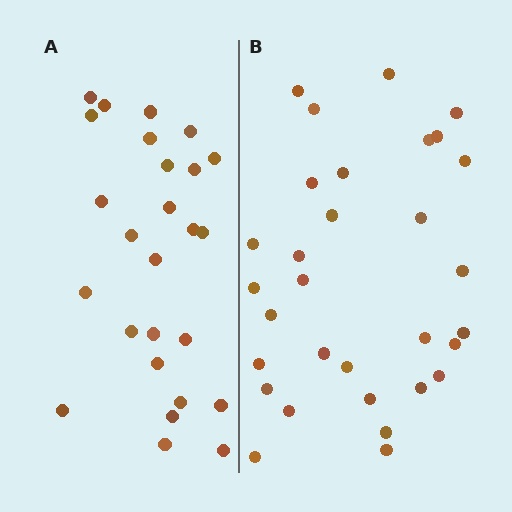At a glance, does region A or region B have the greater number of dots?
Region B (the right region) has more dots.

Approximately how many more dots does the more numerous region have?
Region B has about 5 more dots than region A.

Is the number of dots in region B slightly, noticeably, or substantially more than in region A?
Region B has only slightly more — the two regions are fairly close. The ratio is roughly 1.2 to 1.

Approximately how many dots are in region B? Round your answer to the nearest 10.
About 30 dots. (The exact count is 31, which rounds to 30.)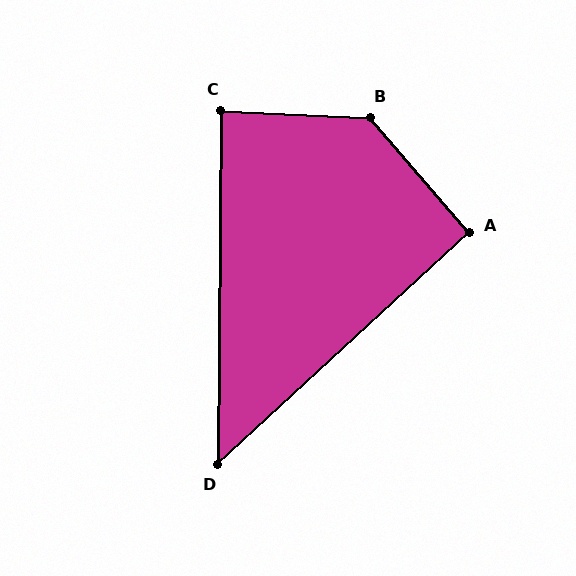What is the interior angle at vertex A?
Approximately 92 degrees (approximately right).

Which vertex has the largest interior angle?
B, at approximately 133 degrees.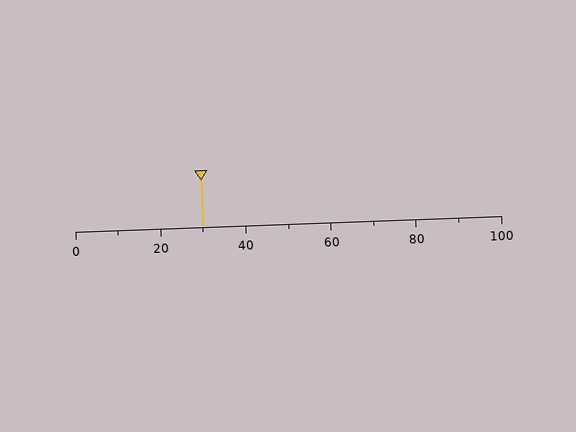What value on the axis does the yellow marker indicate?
The marker indicates approximately 30.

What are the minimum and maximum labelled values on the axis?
The axis runs from 0 to 100.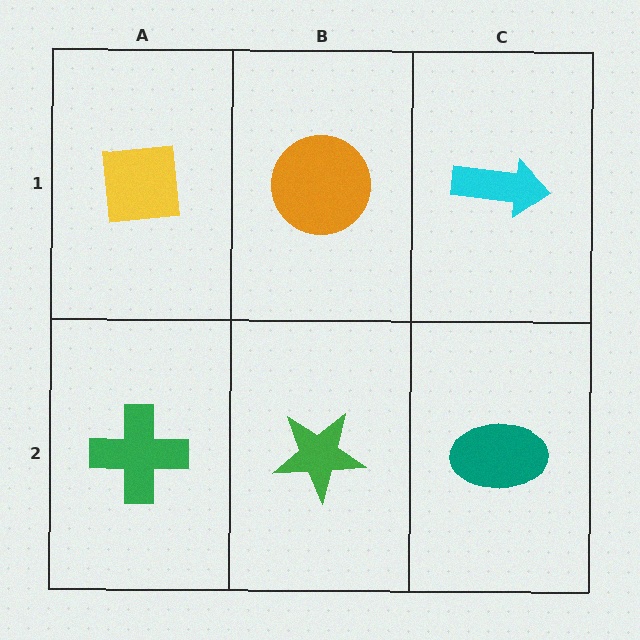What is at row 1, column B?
An orange circle.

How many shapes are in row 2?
3 shapes.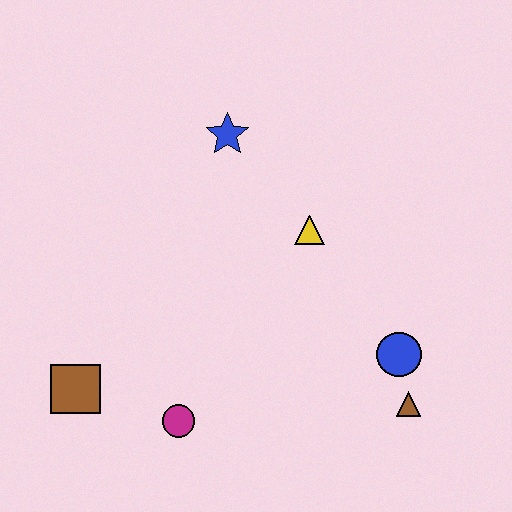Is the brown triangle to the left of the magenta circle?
No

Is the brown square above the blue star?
No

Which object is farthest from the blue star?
The brown triangle is farthest from the blue star.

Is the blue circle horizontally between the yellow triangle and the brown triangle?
Yes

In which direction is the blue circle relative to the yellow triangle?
The blue circle is below the yellow triangle.